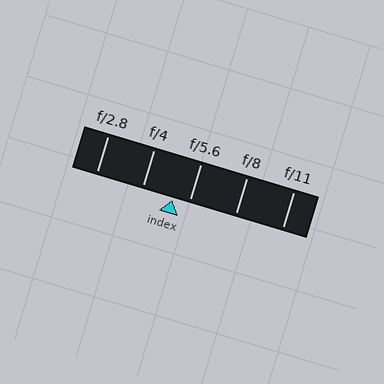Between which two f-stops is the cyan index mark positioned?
The index mark is between f/4 and f/5.6.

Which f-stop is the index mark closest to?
The index mark is closest to f/5.6.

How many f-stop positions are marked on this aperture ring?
There are 5 f-stop positions marked.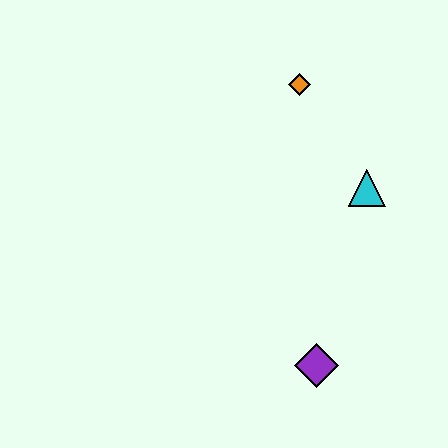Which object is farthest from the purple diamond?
The orange diamond is farthest from the purple diamond.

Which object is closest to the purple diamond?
The cyan triangle is closest to the purple diamond.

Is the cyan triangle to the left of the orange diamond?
No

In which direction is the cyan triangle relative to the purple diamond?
The cyan triangle is above the purple diamond.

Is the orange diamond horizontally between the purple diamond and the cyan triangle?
No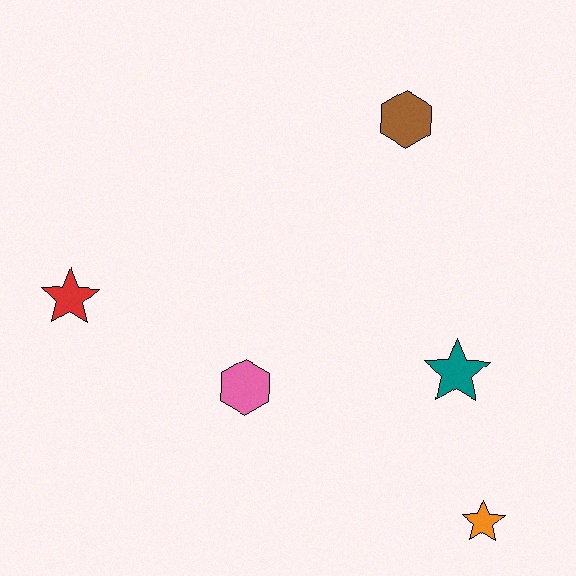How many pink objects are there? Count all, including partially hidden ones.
There is 1 pink object.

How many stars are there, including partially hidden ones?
There are 3 stars.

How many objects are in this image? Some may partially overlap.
There are 5 objects.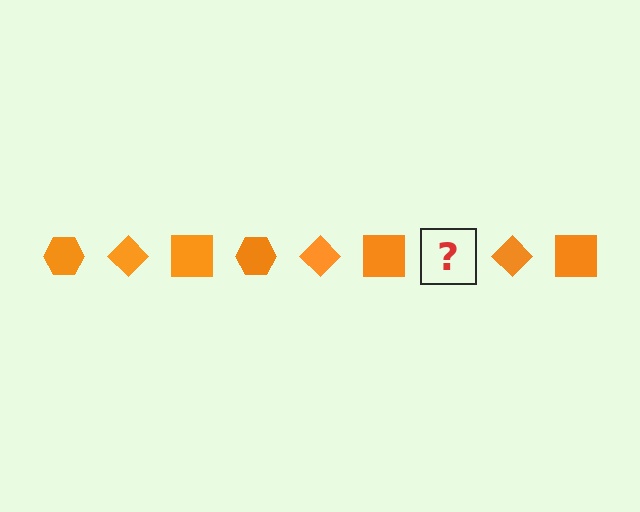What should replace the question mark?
The question mark should be replaced with an orange hexagon.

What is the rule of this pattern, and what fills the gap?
The rule is that the pattern cycles through hexagon, diamond, square shapes in orange. The gap should be filled with an orange hexagon.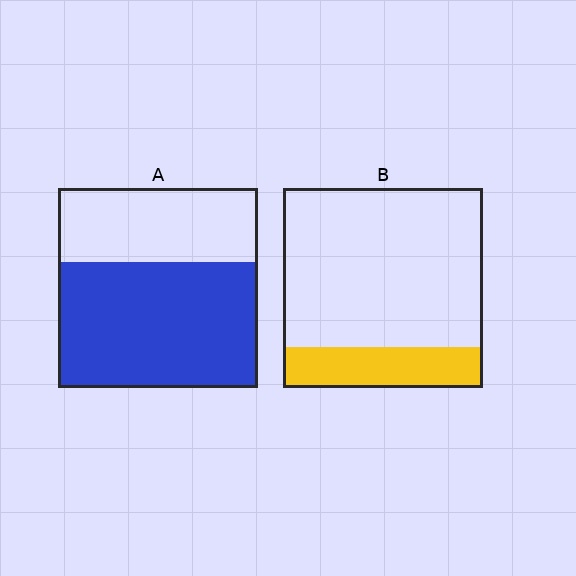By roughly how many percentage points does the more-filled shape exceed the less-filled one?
By roughly 45 percentage points (A over B).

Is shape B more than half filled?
No.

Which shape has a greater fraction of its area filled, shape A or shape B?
Shape A.